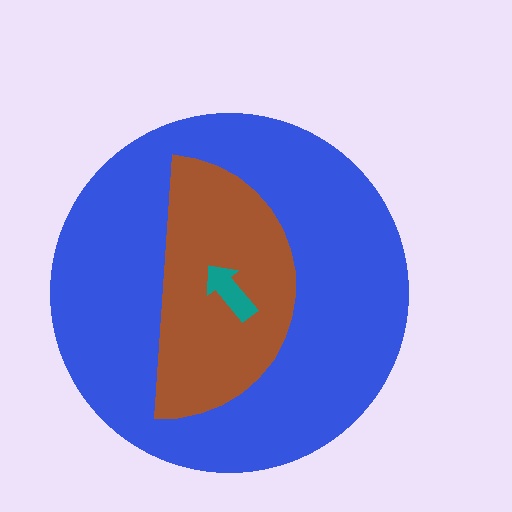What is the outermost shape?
The blue circle.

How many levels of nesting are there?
3.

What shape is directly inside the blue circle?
The brown semicircle.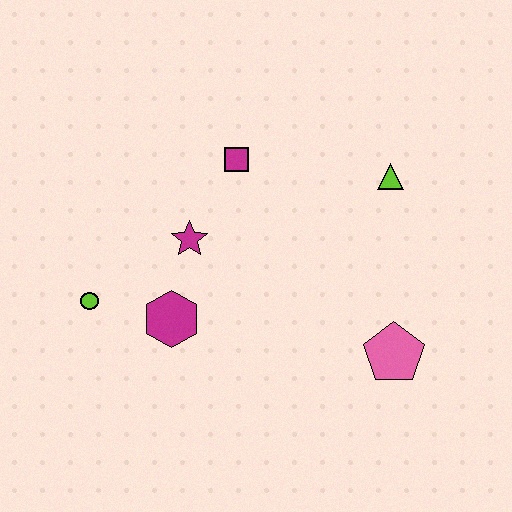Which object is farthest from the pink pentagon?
The lime circle is farthest from the pink pentagon.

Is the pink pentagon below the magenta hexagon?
Yes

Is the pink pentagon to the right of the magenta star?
Yes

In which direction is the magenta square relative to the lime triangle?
The magenta square is to the left of the lime triangle.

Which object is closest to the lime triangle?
The magenta square is closest to the lime triangle.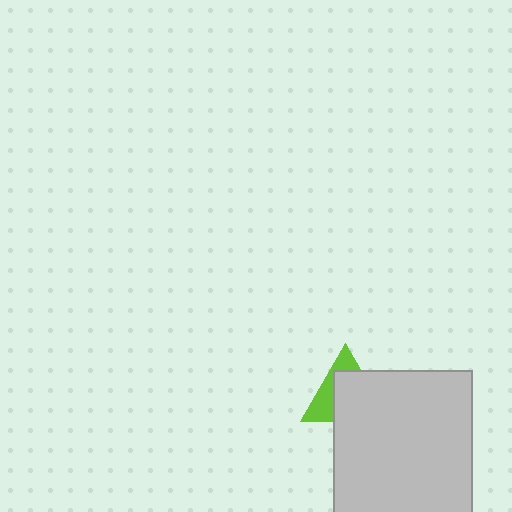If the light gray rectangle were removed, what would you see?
You would see the complete lime triangle.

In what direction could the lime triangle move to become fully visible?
The lime triangle could move toward the upper-left. That would shift it out from behind the light gray rectangle entirely.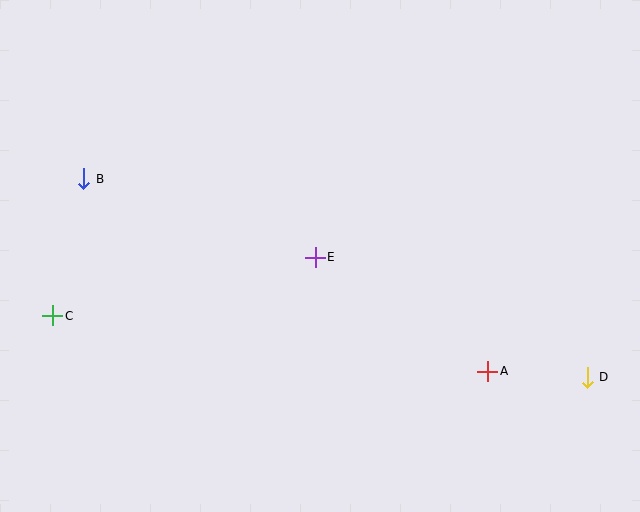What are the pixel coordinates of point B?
Point B is at (84, 178).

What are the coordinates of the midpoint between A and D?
The midpoint between A and D is at (537, 375).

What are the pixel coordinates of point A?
Point A is at (488, 372).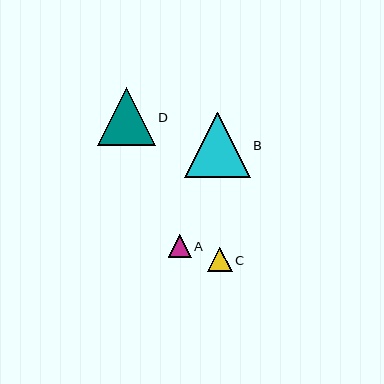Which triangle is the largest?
Triangle B is the largest with a size of approximately 66 pixels.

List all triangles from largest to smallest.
From largest to smallest: B, D, C, A.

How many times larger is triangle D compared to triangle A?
Triangle D is approximately 2.5 times the size of triangle A.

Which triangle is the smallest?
Triangle A is the smallest with a size of approximately 23 pixels.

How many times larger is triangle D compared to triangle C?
Triangle D is approximately 2.3 times the size of triangle C.